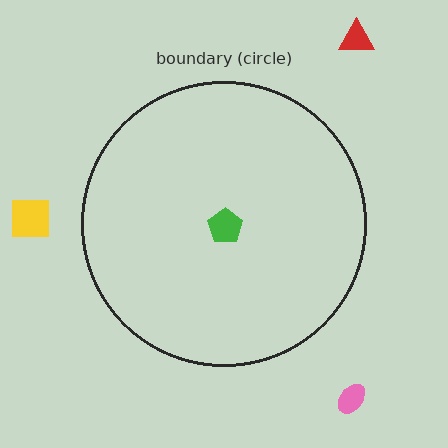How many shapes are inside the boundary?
1 inside, 3 outside.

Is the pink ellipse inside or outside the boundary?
Outside.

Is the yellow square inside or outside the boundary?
Outside.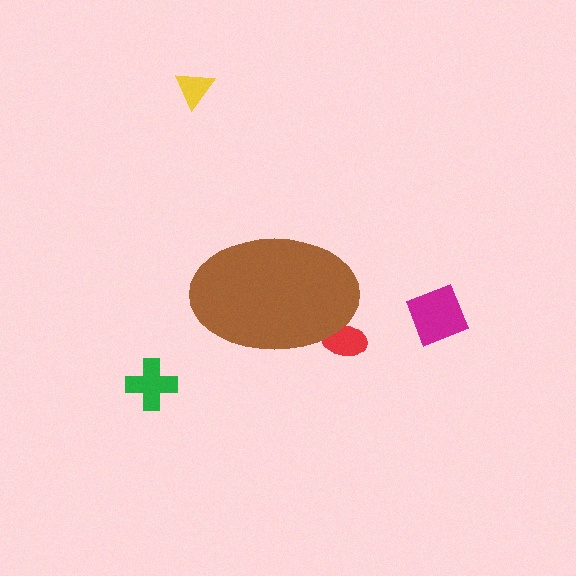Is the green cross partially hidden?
No, the green cross is fully visible.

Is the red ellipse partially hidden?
Yes, the red ellipse is partially hidden behind the brown ellipse.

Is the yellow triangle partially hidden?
No, the yellow triangle is fully visible.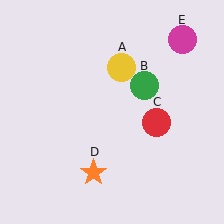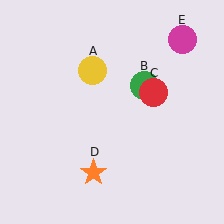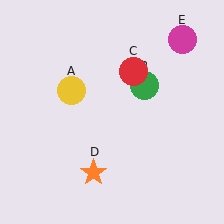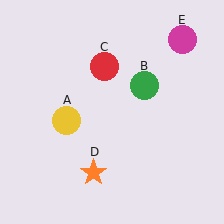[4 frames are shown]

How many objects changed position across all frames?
2 objects changed position: yellow circle (object A), red circle (object C).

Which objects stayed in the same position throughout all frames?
Green circle (object B) and orange star (object D) and magenta circle (object E) remained stationary.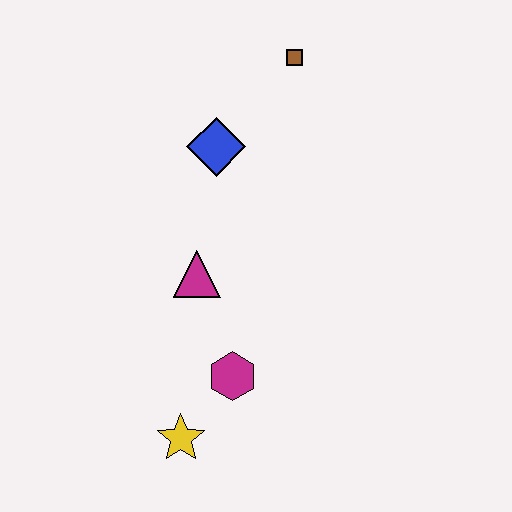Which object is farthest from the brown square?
The yellow star is farthest from the brown square.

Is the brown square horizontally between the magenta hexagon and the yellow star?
No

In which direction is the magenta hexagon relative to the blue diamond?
The magenta hexagon is below the blue diamond.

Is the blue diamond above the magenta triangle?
Yes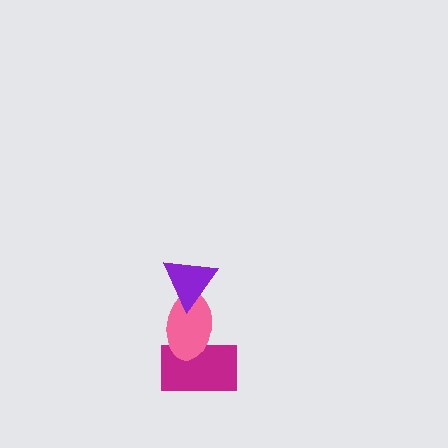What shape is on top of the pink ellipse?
The purple triangle is on top of the pink ellipse.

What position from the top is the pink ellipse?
The pink ellipse is 2nd from the top.